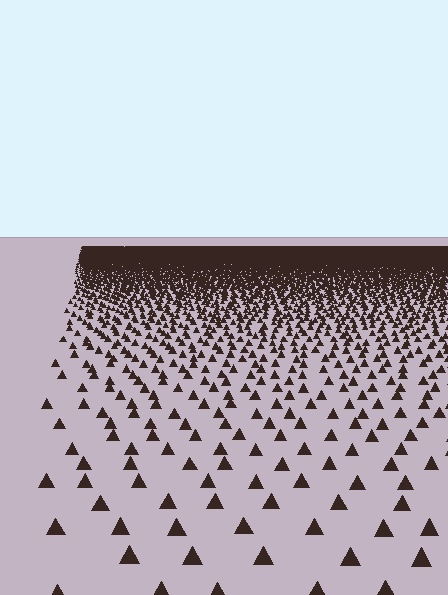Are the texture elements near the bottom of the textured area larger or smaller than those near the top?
Larger. Near the bottom, elements are closer to the viewer and appear at a bigger on-screen size.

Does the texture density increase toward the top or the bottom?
Density increases toward the top.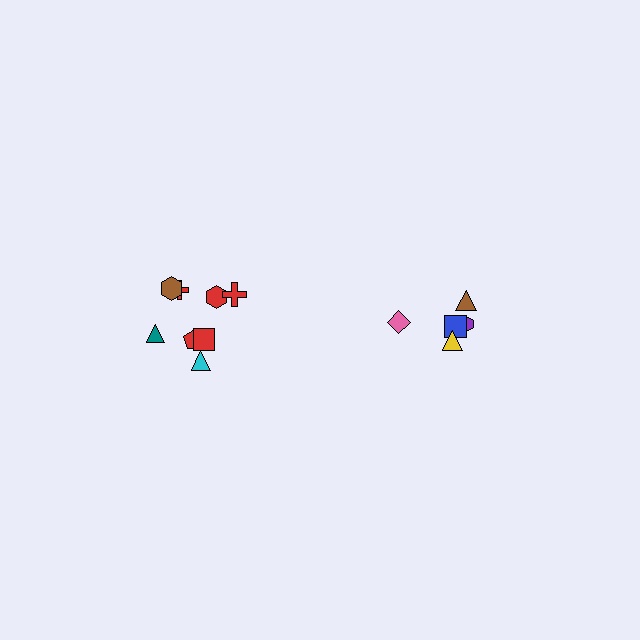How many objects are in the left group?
There are 8 objects.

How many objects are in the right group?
There are 5 objects.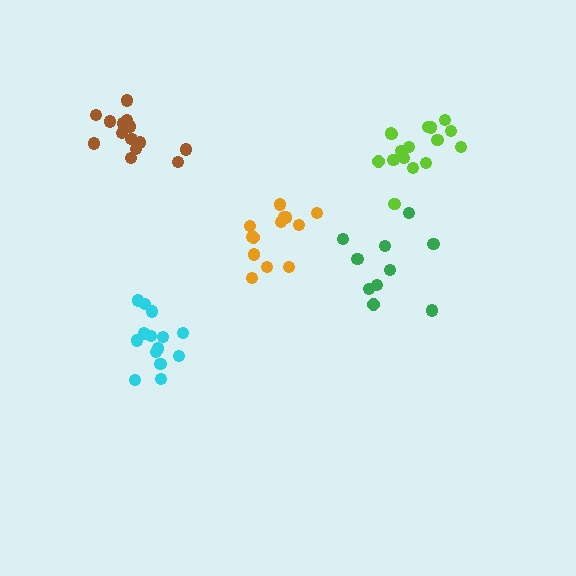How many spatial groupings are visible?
There are 5 spatial groupings.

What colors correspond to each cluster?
The clusters are colored: brown, green, orange, cyan, lime.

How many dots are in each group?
Group 1: 14 dots, Group 2: 10 dots, Group 3: 13 dots, Group 4: 14 dots, Group 5: 16 dots (67 total).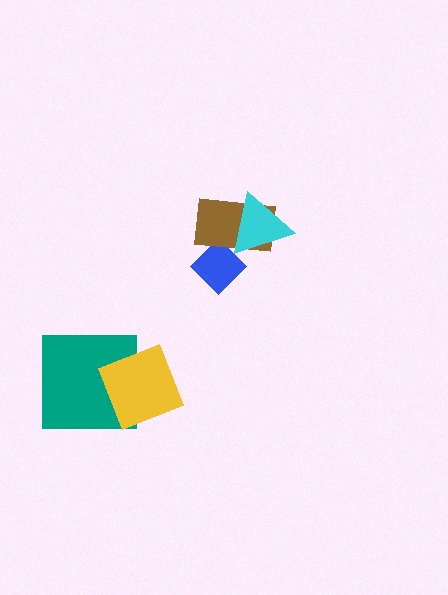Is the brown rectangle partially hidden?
Yes, it is partially covered by another shape.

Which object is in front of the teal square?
The yellow diamond is in front of the teal square.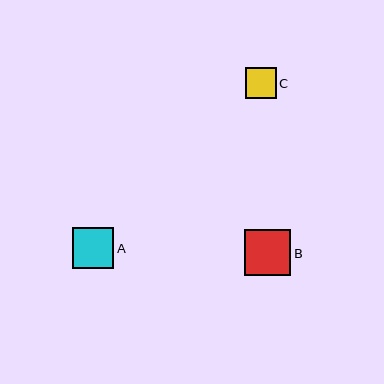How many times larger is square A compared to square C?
Square A is approximately 1.3 times the size of square C.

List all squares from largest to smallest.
From largest to smallest: B, A, C.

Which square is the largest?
Square B is the largest with a size of approximately 46 pixels.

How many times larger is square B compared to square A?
Square B is approximately 1.1 times the size of square A.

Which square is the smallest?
Square C is the smallest with a size of approximately 31 pixels.